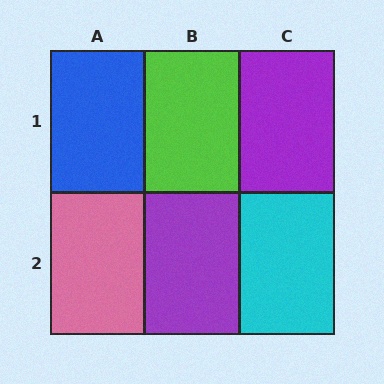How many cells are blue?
1 cell is blue.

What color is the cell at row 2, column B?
Purple.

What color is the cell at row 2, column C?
Cyan.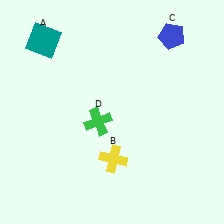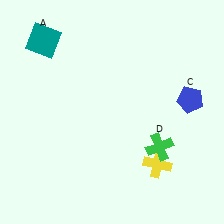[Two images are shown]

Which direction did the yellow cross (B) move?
The yellow cross (B) moved right.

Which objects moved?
The objects that moved are: the yellow cross (B), the blue pentagon (C), the green cross (D).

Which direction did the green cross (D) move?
The green cross (D) moved right.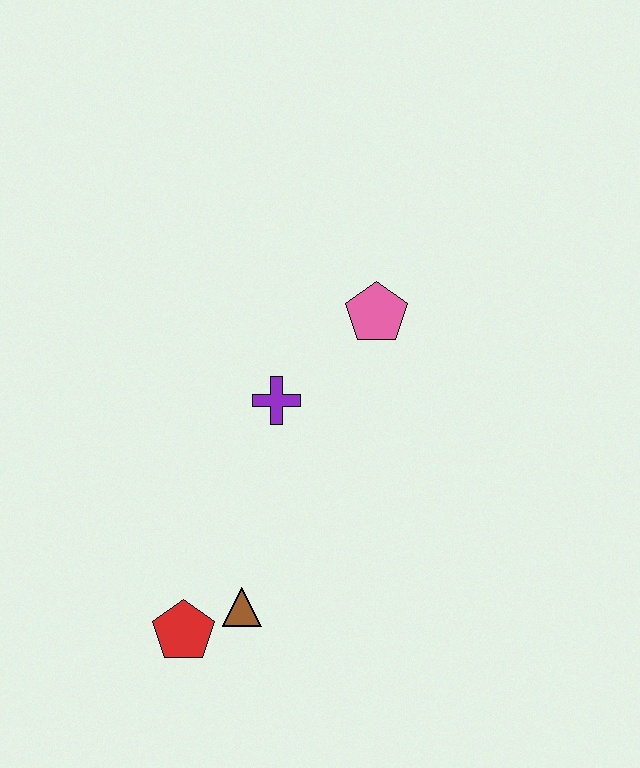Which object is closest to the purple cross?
The pink pentagon is closest to the purple cross.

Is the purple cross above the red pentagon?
Yes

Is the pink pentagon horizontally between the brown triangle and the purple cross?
No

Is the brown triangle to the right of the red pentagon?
Yes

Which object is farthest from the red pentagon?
The pink pentagon is farthest from the red pentagon.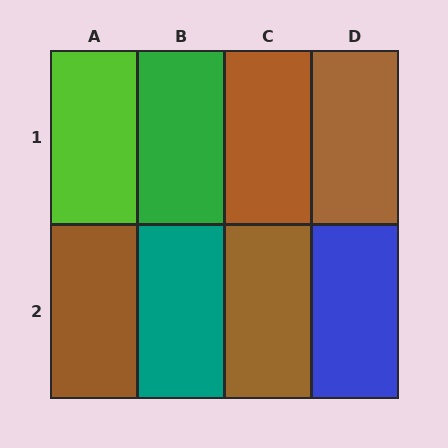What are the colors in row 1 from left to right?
Lime, green, brown, brown.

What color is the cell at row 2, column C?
Brown.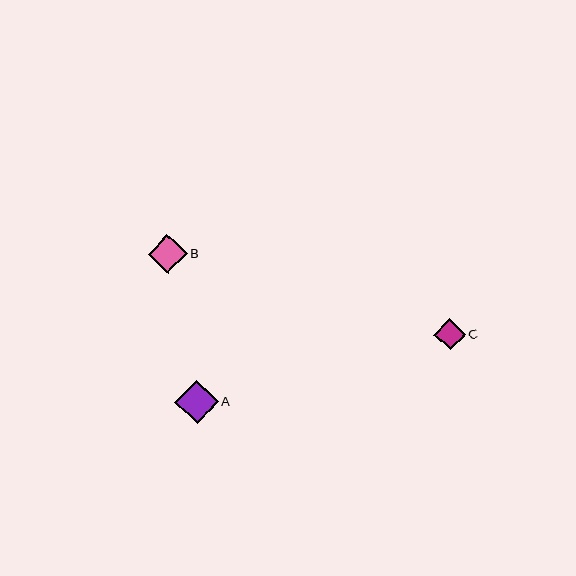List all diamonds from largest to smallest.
From largest to smallest: A, B, C.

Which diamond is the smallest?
Diamond C is the smallest with a size of approximately 31 pixels.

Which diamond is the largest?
Diamond A is the largest with a size of approximately 43 pixels.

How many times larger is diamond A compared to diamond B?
Diamond A is approximately 1.1 times the size of diamond B.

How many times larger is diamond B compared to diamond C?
Diamond B is approximately 1.3 times the size of diamond C.